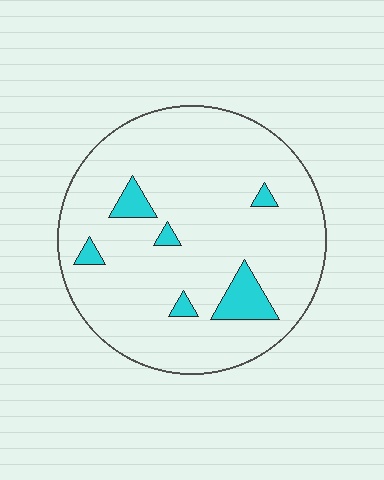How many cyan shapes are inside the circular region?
6.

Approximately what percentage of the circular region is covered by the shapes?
Approximately 10%.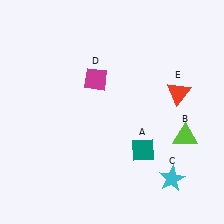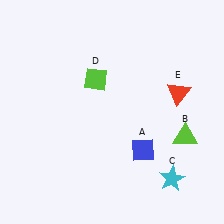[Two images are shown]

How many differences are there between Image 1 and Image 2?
There are 2 differences between the two images.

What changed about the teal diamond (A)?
In Image 1, A is teal. In Image 2, it changed to blue.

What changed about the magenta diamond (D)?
In Image 1, D is magenta. In Image 2, it changed to lime.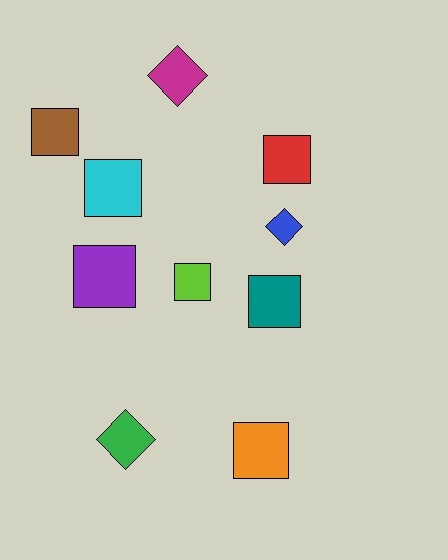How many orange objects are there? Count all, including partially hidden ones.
There is 1 orange object.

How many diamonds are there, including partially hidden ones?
There are 3 diamonds.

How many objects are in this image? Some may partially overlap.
There are 10 objects.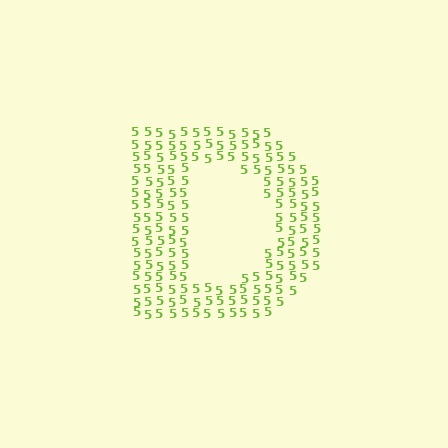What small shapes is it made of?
It is made of small digit 5's.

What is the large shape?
The large shape is the letter D.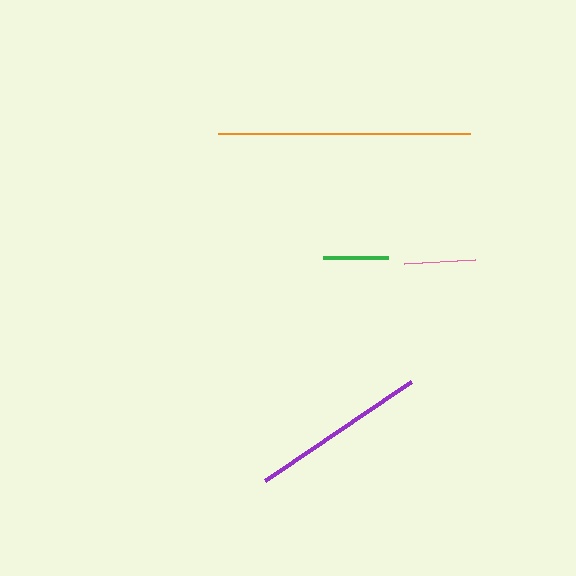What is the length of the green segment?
The green segment is approximately 65 pixels long.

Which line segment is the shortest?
The green line is the shortest at approximately 65 pixels.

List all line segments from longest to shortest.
From longest to shortest: orange, purple, pink, green.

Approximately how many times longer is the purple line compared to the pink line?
The purple line is approximately 2.5 times the length of the pink line.